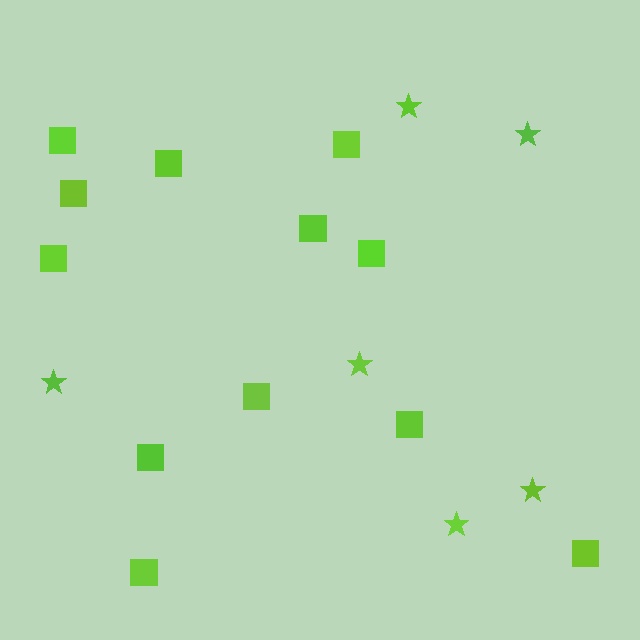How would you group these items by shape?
There are 2 groups: one group of stars (6) and one group of squares (12).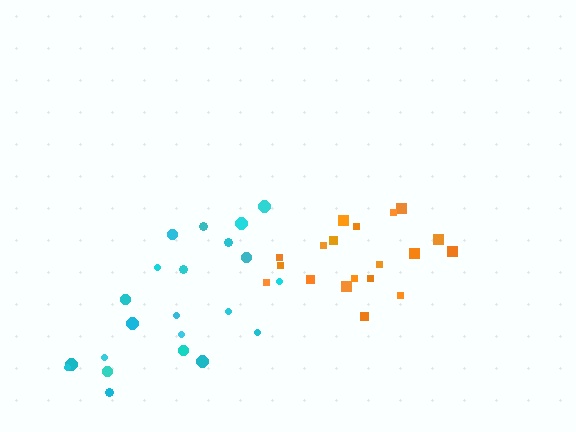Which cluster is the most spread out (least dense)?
Cyan.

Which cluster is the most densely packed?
Orange.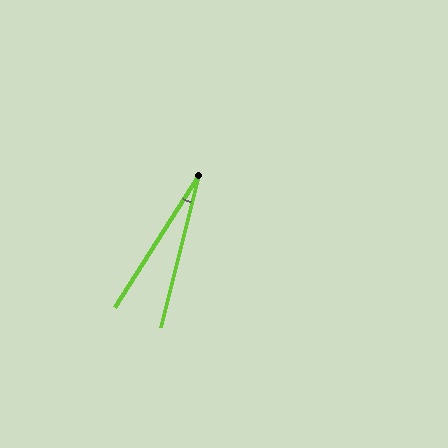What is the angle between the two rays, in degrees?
Approximately 18 degrees.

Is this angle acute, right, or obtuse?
It is acute.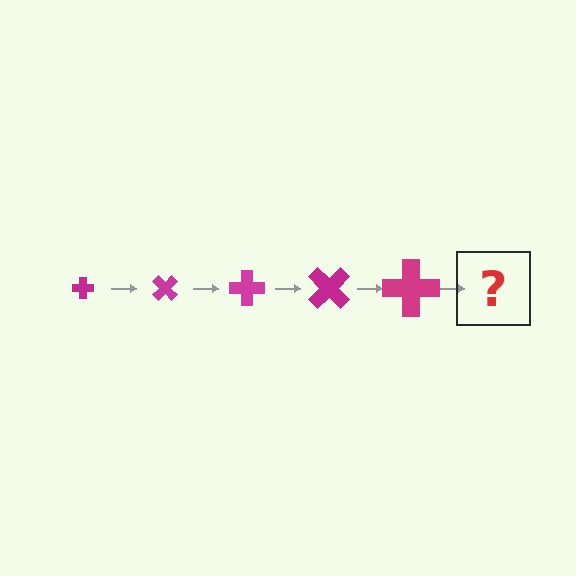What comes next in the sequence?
The next element should be a cross, larger than the previous one and rotated 225 degrees from the start.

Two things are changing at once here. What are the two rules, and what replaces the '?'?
The two rules are that the cross grows larger each step and it rotates 45 degrees each step. The '?' should be a cross, larger than the previous one and rotated 225 degrees from the start.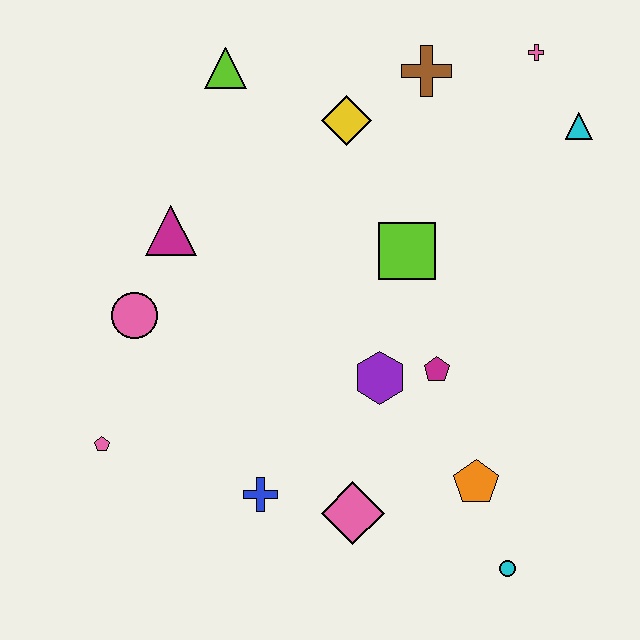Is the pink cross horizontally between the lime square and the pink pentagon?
No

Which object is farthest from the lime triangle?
The cyan circle is farthest from the lime triangle.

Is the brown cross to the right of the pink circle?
Yes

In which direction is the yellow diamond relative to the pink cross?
The yellow diamond is to the left of the pink cross.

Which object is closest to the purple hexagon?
The magenta pentagon is closest to the purple hexagon.